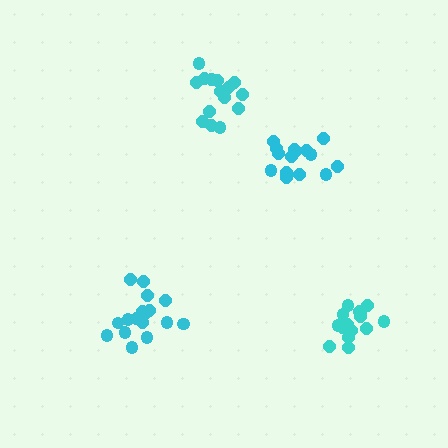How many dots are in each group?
Group 1: 19 dots, Group 2: 16 dots, Group 3: 15 dots, Group 4: 15 dots (65 total).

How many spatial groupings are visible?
There are 4 spatial groupings.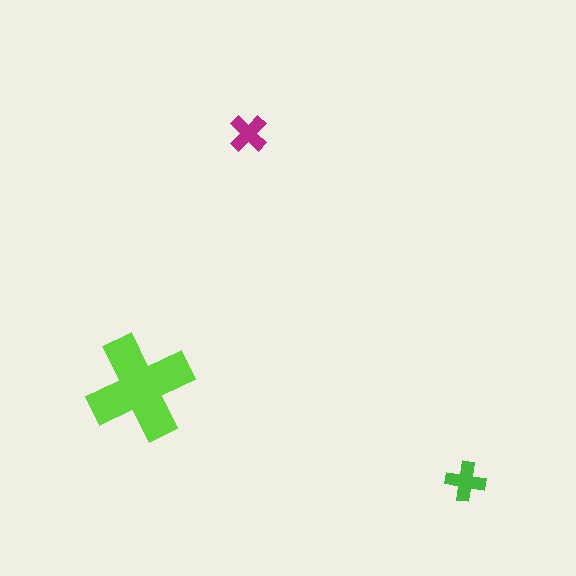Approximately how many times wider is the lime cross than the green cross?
About 2.5 times wider.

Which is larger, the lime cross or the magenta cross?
The lime one.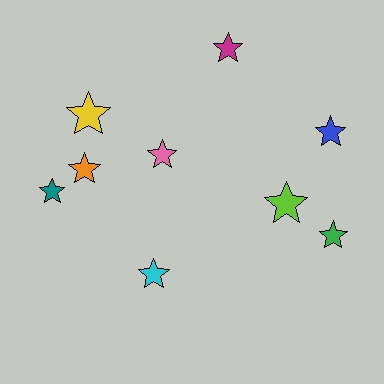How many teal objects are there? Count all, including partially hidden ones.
There is 1 teal object.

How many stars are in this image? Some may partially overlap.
There are 9 stars.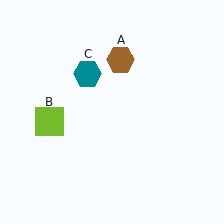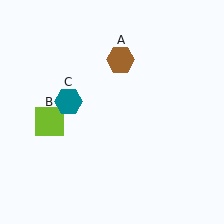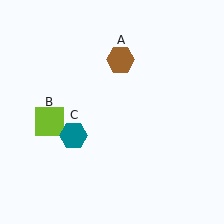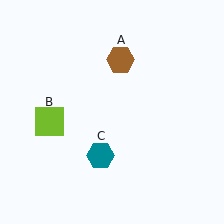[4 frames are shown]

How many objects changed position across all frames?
1 object changed position: teal hexagon (object C).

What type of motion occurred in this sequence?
The teal hexagon (object C) rotated counterclockwise around the center of the scene.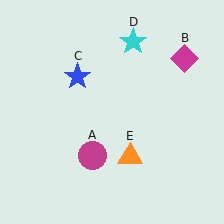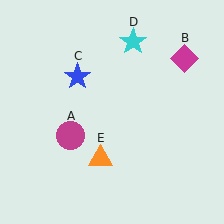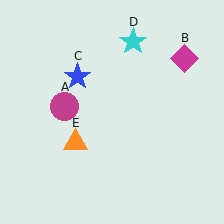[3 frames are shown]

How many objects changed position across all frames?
2 objects changed position: magenta circle (object A), orange triangle (object E).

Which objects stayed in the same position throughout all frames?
Magenta diamond (object B) and blue star (object C) and cyan star (object D) remained stationary.